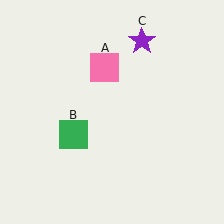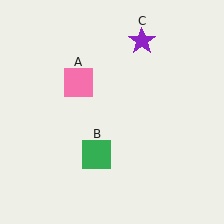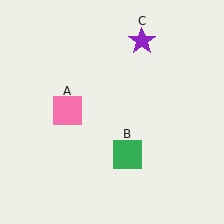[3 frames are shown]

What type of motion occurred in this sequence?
The pink square (object A), green square (object B) rotated counterclockwise around the center of the scene.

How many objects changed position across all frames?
2 objects changed position: pink square (object A), green square (object B).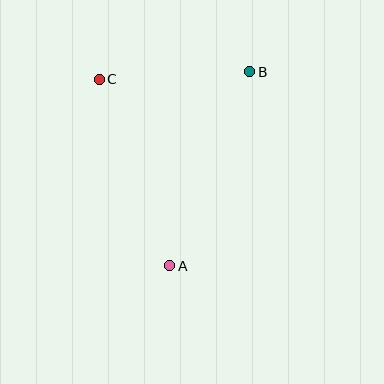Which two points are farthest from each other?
Points A and B are farthest from each other.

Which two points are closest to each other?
Points B and C are closest to each other.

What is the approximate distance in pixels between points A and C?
The distance between A and C is approximately 199 pixels.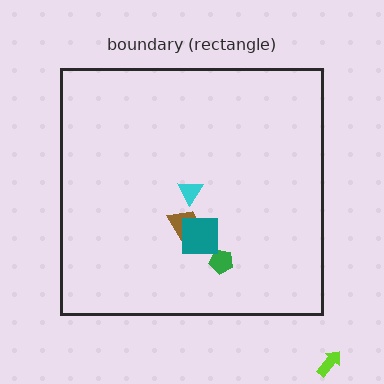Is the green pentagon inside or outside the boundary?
Inside.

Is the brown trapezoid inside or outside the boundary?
Inside.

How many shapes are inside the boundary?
4 inside, 1 outside.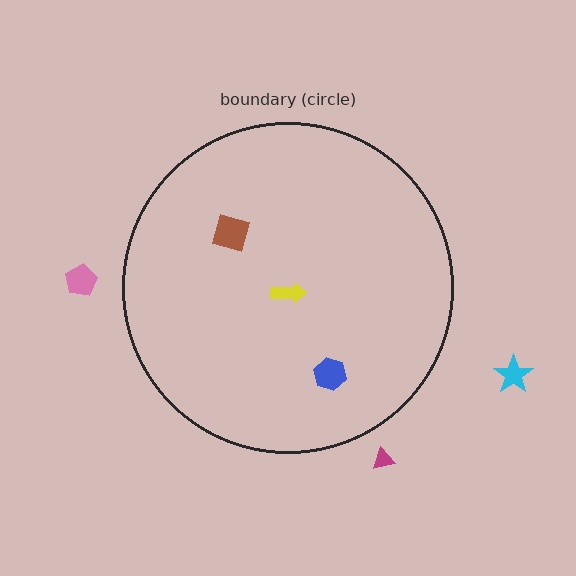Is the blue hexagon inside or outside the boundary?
Inside.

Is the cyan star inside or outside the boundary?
Outside.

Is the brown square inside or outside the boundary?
Inside.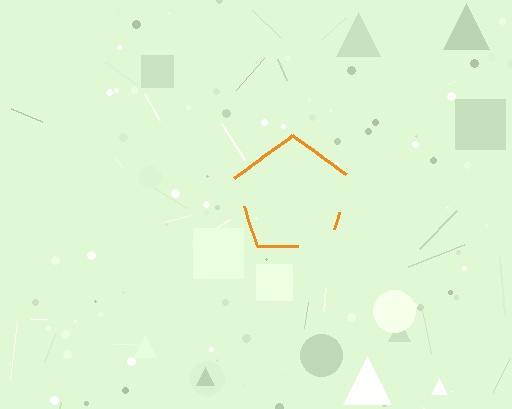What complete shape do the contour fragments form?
The contour fragments form a pentagon.